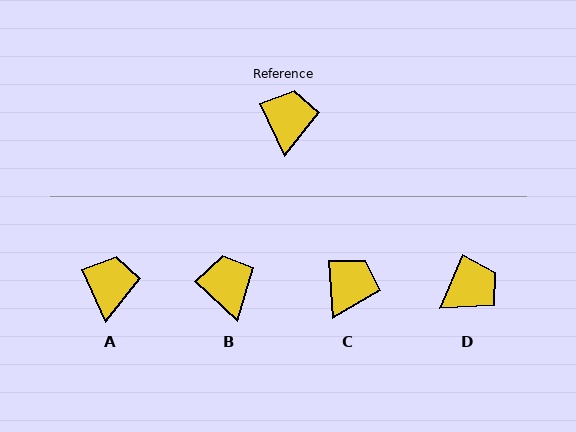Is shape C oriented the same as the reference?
No, it is off by about 21 degrees.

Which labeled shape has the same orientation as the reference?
A.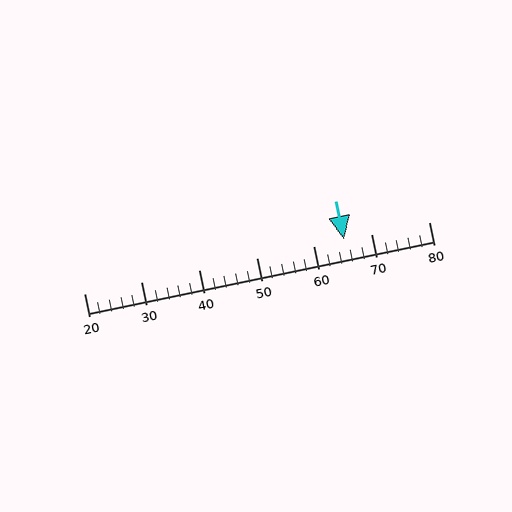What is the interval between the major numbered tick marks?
The major tick marks are spaced 10 units apart.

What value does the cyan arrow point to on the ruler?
The cyan arrow points to approximately 65.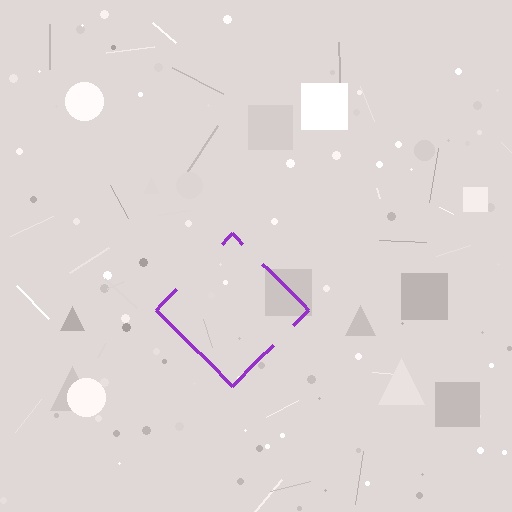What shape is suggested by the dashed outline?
The dashed outline suggests a diamond.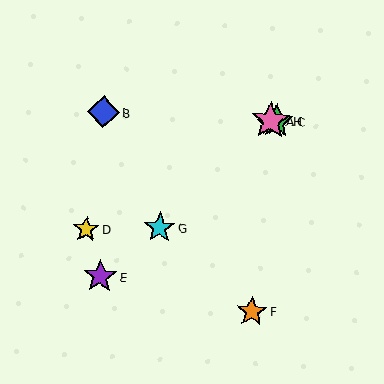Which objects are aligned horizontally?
Objects A, B, C, H are aligned horizontally.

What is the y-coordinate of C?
Object C is at y≈121.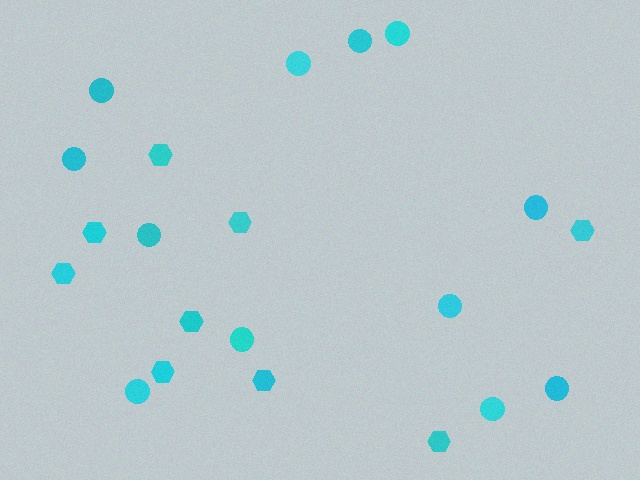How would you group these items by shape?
There are 2 groups: one group of circles (12) and one group of hexagons (9).